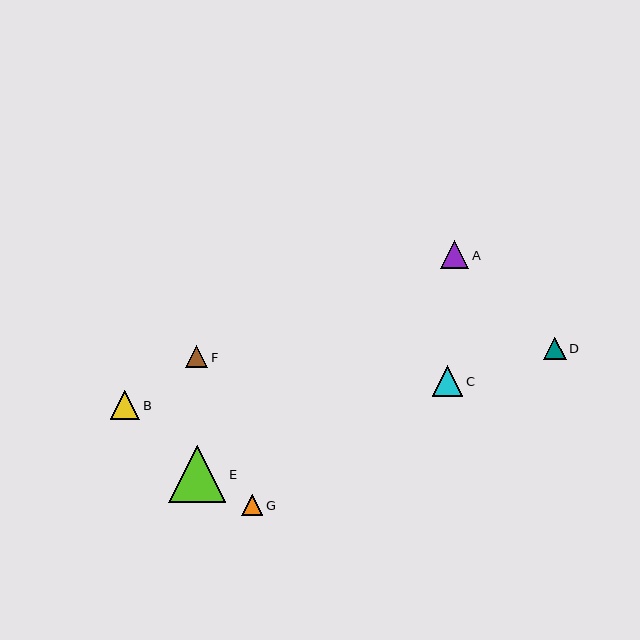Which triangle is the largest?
Triangle E is the largest with a size of approximately 58 pixels.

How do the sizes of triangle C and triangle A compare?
Triangle C and triangle A are approximately the same size.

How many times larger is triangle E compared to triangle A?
Triangle E is approximately 2.0 times the size of triangle A.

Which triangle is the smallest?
Triangle G is the smallest with a size of approximately 21 pixels.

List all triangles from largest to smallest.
From largest to smallest: E, C, B, A, D, F, G.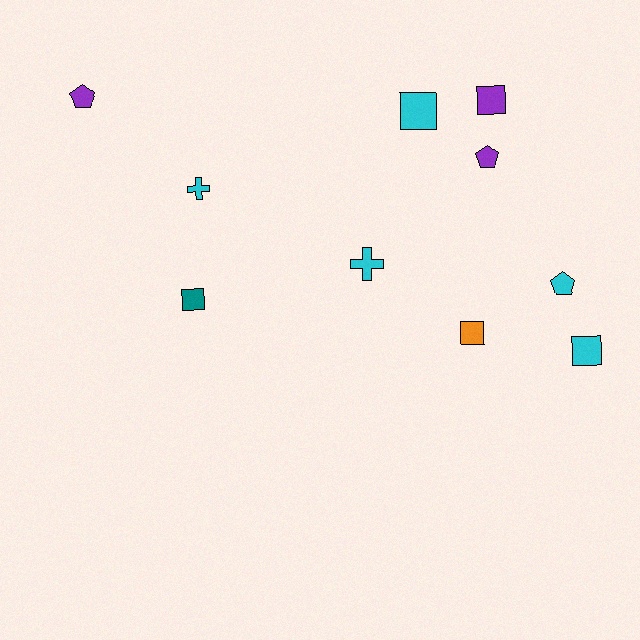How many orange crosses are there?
There are no orange crosses.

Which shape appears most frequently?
Square, with 5 objects.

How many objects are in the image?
There are 10 objects.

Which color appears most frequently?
Cyan, with 5 objects.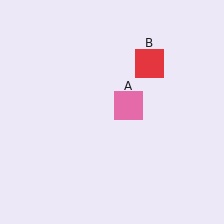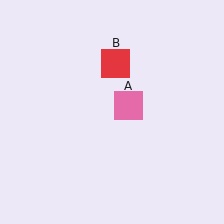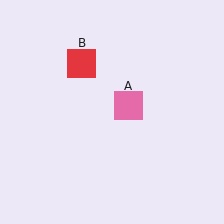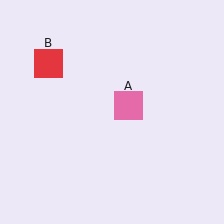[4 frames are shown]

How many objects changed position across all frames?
1 object changed position: red square (object B).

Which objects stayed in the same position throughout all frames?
Pink square (object A) remained stationary.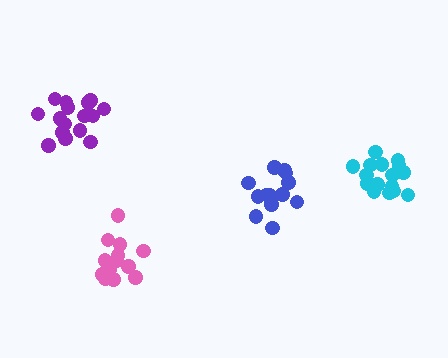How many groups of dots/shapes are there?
There are 4 groups.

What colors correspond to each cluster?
The clusters are colored: purple, blue, pink, cyan.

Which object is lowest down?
The pink cluster is bottommost.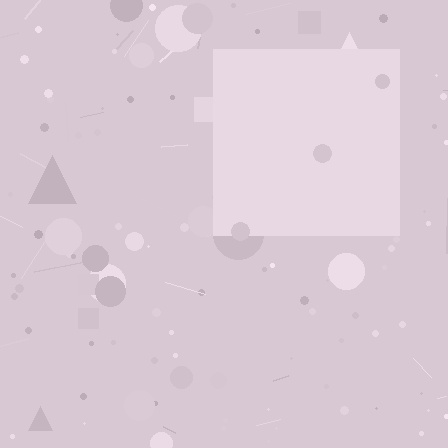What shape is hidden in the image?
A square is hidden in the image.